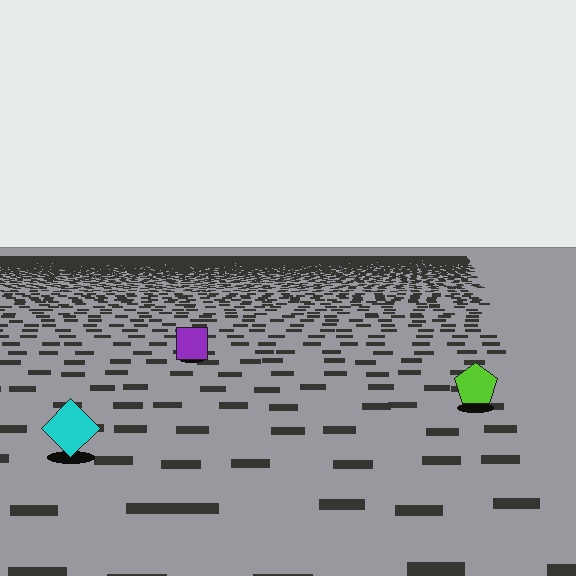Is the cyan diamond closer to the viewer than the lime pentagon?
Yes. The cyan diamond is closer — you can tell from the texture gradient: the ground texture is coarser near it.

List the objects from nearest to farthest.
From nearest to farthest: the cyan diamond, the lime pentagon, the purple square.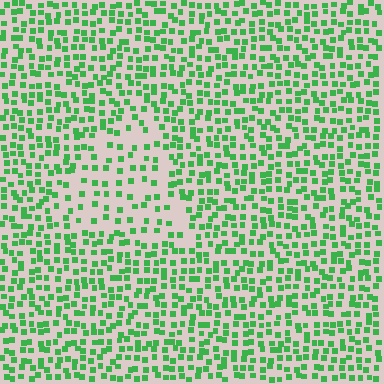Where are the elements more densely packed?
The elements are more densely packed outside the triangle boundary.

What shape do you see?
I see a triangle.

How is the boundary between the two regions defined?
The boundary is defined by a change in element density (approximately 2.0x ratio). All elements are the same color, size, and shape.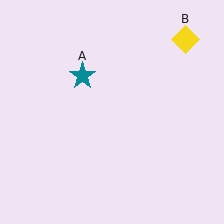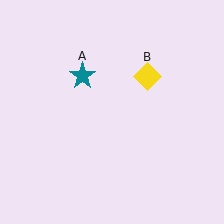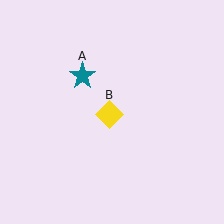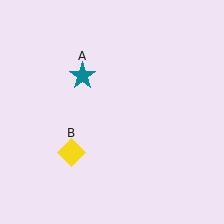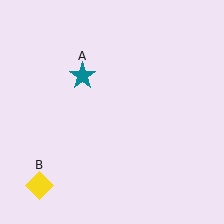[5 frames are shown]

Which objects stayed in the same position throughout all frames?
Teal star (object A) remained stationary.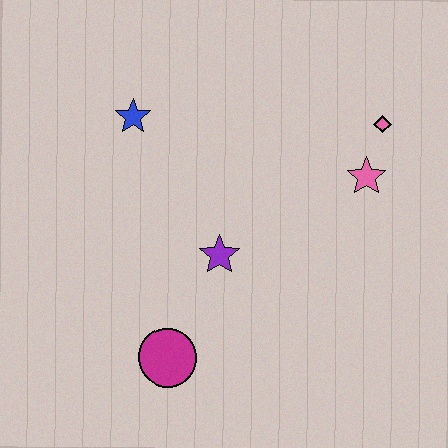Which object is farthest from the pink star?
The magenta circle is farthest from the pink star.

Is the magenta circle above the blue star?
No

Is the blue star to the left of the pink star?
Yes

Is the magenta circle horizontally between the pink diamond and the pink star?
No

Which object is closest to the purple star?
The magenta circle is closest to the purple star.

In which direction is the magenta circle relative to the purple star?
The magenta circle is below the purple star.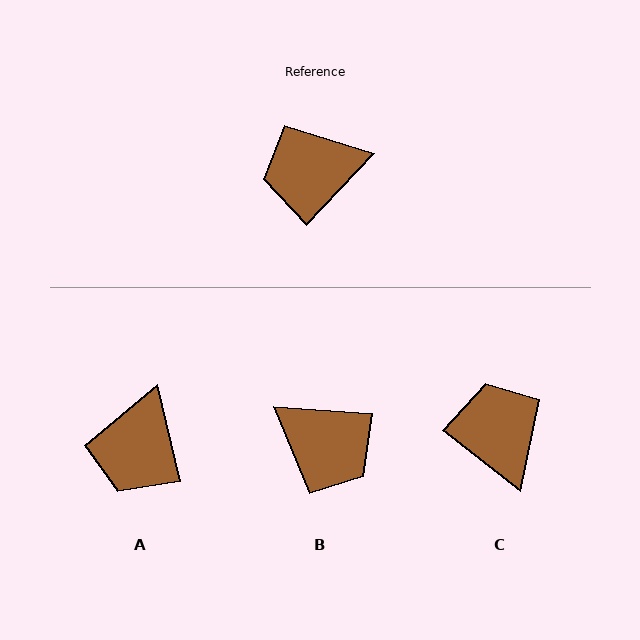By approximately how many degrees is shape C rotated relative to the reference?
Approximately 85 degrees clockwise.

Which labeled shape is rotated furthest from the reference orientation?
B, about 129 degrees away.